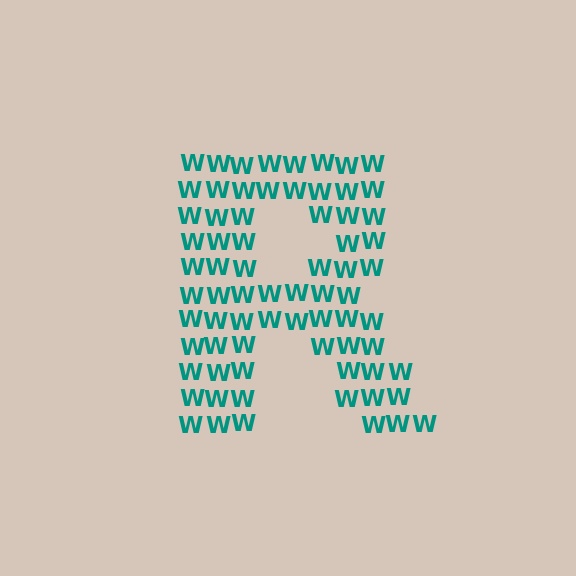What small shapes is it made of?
It is made of small letter W's.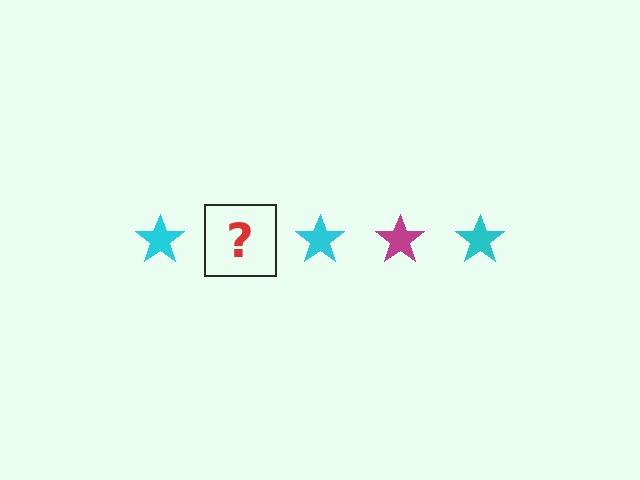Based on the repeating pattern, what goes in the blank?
The blank should be a magenta star.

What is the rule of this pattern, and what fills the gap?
The rule is that the pattern cycles through cyan, magenta stars. The gap should be filled with a magenta star.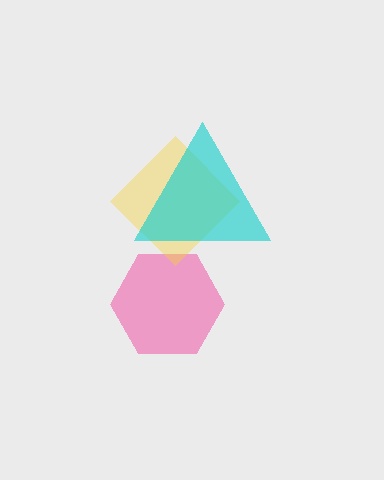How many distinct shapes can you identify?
There are 3 distinct shapes: a pink hexagon, a yellow diamond, a cyan triangle.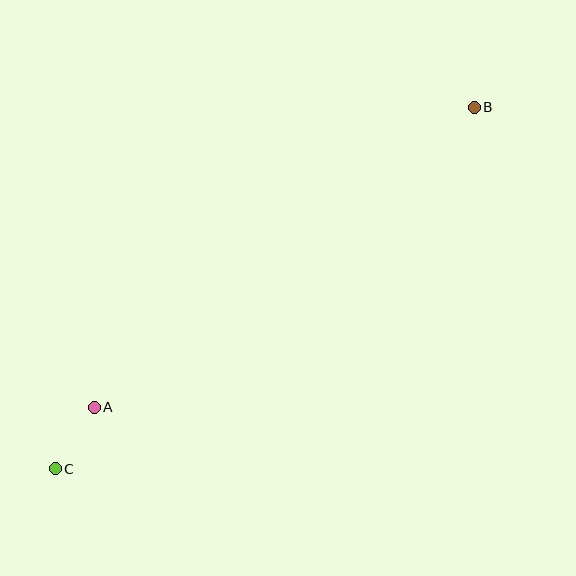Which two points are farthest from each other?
Points B and C are farthest from each other.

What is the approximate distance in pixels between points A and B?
The distance between A and B is approximately 484 pixels.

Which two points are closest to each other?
Points A and C are closest to each other.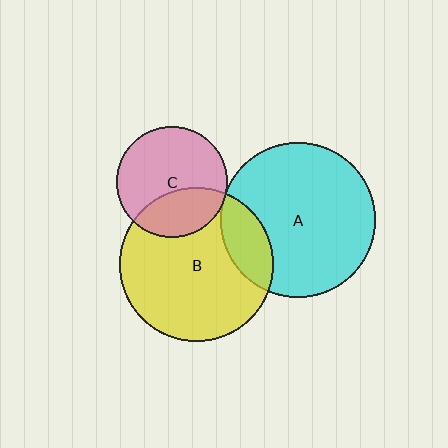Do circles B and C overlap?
Yes.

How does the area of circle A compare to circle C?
Approximately 2.0 times.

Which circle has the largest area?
Circle A (cyan).